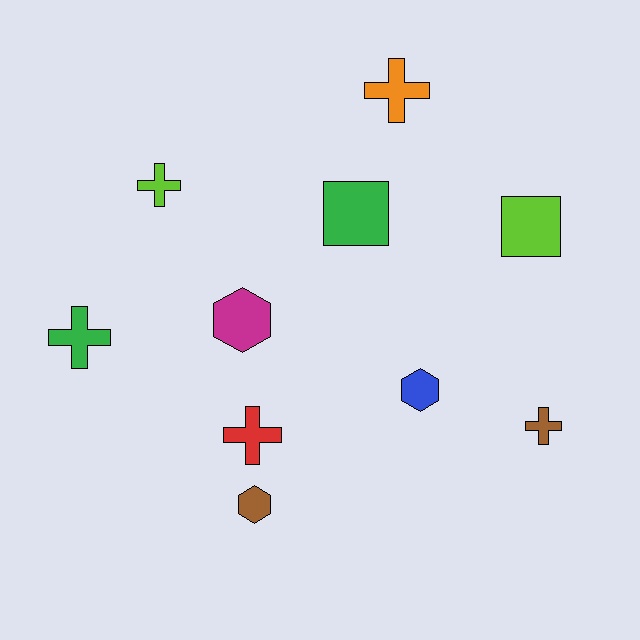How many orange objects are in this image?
There is 1 orange object.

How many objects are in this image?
There are 10 objects.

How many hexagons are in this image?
There are 3 hexagons.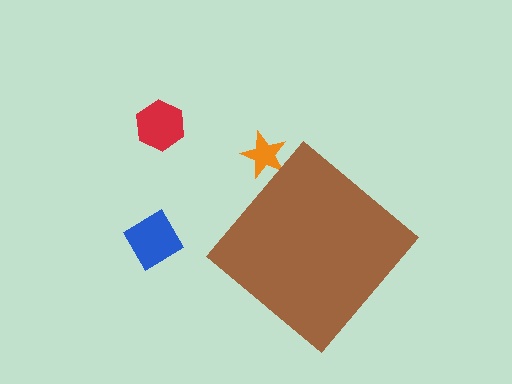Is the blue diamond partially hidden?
No, the blue diamond is fully visible.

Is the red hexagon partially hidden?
No, the red hexagon is fully visible.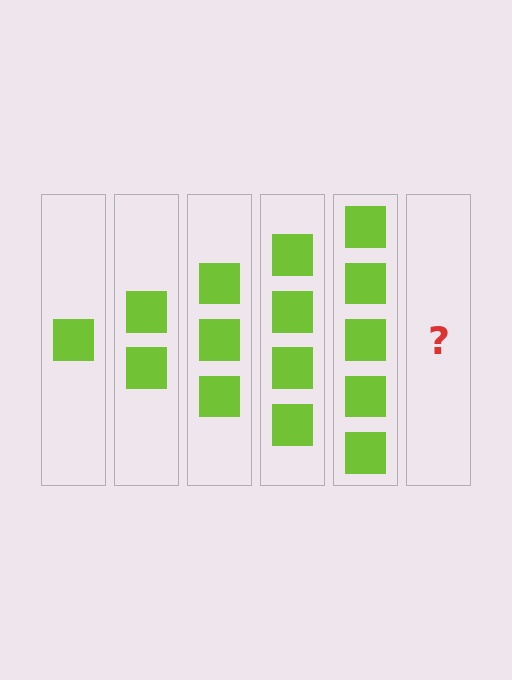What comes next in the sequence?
The next element should be 6 squares.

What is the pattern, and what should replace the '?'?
The pattern is that each step adds one more square. The '?' should be 6 squares.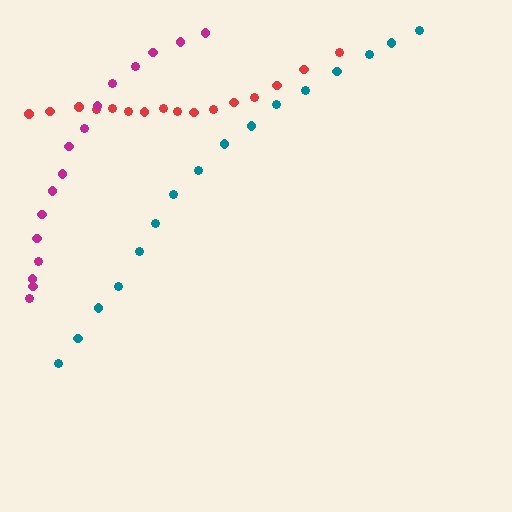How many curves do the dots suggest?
There are 3 distinct paths.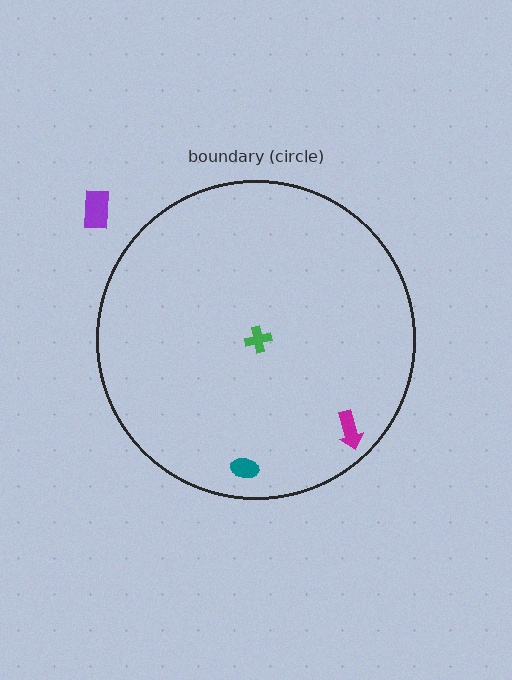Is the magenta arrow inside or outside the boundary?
Inside.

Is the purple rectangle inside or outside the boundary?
Outside.